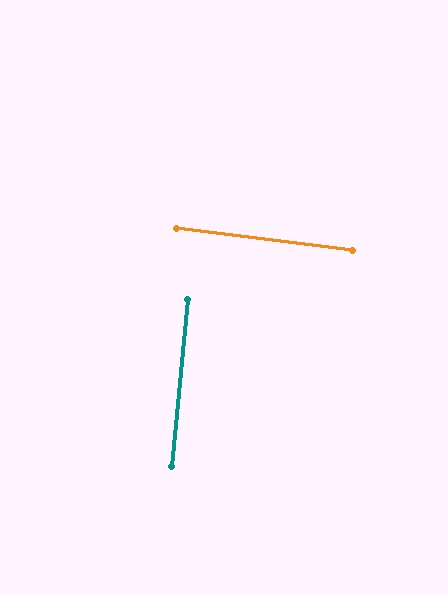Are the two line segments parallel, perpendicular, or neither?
Perpendicular — they meet at approximately 88°.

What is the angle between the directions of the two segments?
Approximately 88 degrees.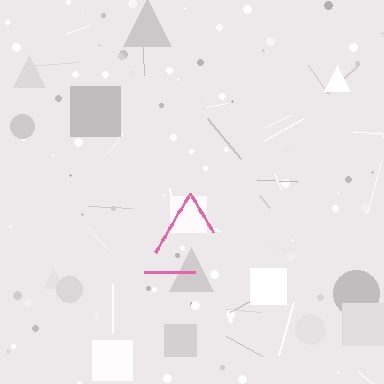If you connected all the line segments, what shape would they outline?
They would outline a triangle.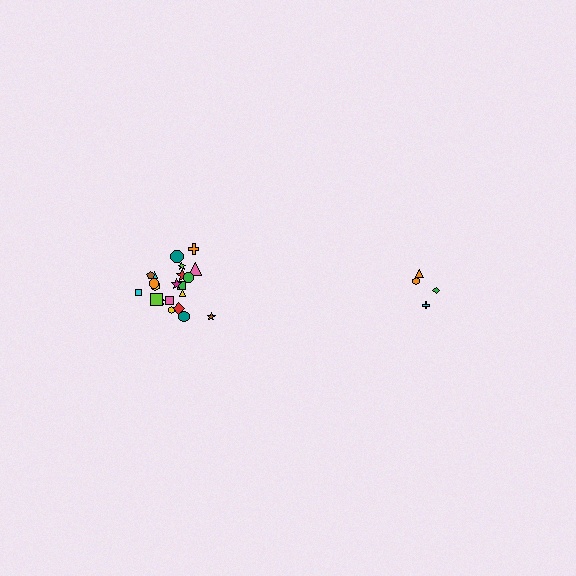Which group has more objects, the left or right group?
The left group.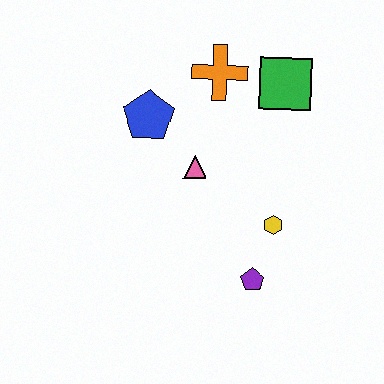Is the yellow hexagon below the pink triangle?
Yes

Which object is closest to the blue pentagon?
The pink triangle is closest to the blue pentagon.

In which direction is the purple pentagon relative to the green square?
The purple pentagon is below the green square.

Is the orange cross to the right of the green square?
No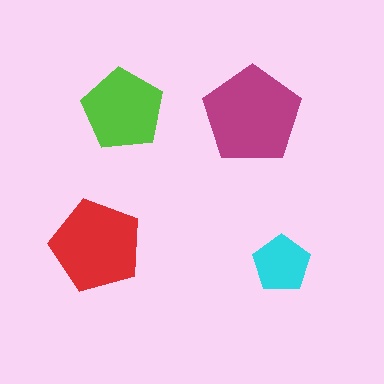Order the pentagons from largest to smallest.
the magenta one, the red one, the lime one, the cyan one.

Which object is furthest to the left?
The red pentagon is leftmost.